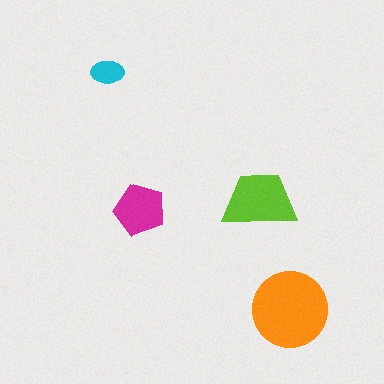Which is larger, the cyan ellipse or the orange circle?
The orange circle.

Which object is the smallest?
The cyan ellipse.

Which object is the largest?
The orange circle.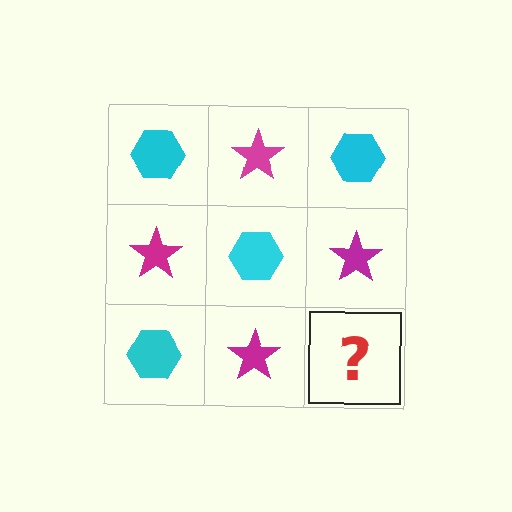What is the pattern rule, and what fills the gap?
The rule is that it alternates cyan hexagon and magenta star in a checkerboard pattern. The gap should be filled with a cyan hexagon.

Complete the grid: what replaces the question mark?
The question mark should be replaced with a cyan hexagon.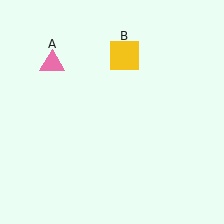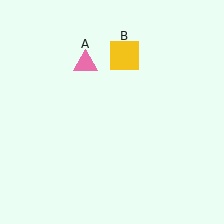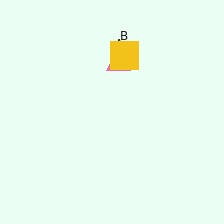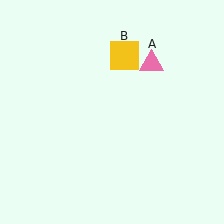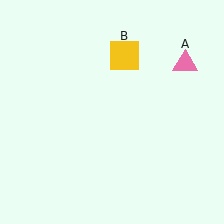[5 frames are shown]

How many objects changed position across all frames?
1 object changed position: pink triangle (object A).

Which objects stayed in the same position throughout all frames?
Yellow square (object B) remained stationary.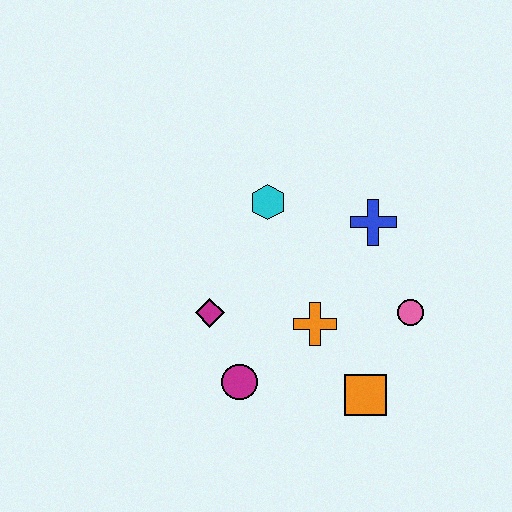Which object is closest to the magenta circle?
The magenta diamond is closest to the magenta circle.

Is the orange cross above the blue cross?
No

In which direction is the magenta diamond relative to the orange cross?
The magenta diamond is to the left of the orange cross.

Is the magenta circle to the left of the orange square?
Yes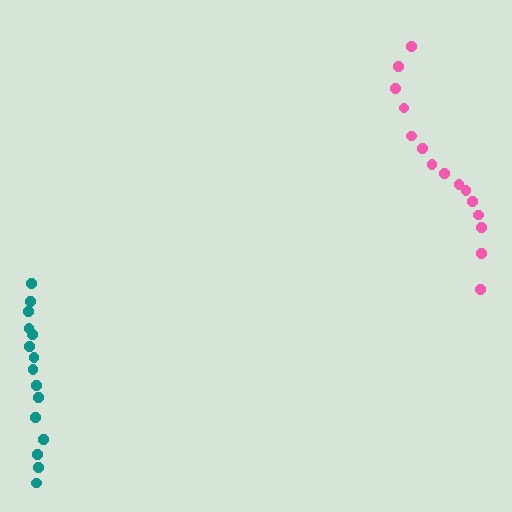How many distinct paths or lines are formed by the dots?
There are 2 distinct paths.